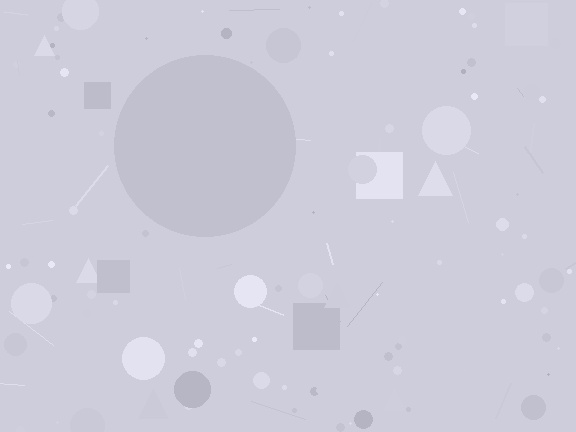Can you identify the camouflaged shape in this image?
The camouflaged shape is a circle.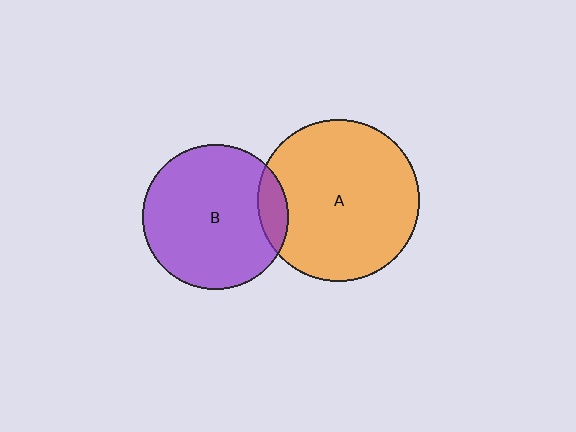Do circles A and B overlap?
Yes.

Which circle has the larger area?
Circle A (orange).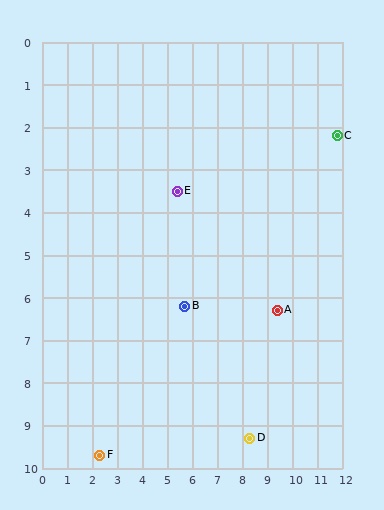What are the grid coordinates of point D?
Point D is at approximately (8.3, 9.3).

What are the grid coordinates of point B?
Point B is at approximately (5.7, 6.2).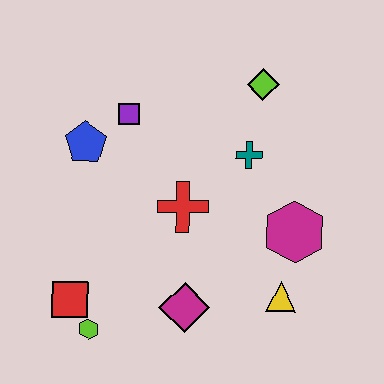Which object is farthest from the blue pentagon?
The yellow triangle is farthest from the blue pentagon.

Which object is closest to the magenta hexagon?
The yellow triangle is closest to the magenta hexagon.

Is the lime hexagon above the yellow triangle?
No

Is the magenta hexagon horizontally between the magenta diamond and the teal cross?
No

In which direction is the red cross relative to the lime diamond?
The red cross is below the lime diamond.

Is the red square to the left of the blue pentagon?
Yes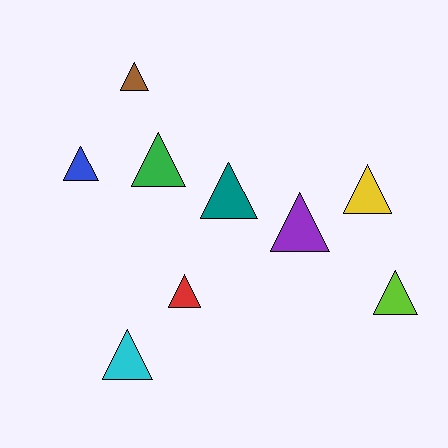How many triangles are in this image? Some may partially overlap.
There are 9 triangles.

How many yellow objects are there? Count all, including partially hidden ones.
There is 1 yellow object.